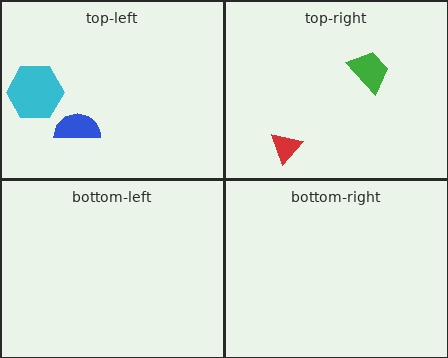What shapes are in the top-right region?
The red triangle, the green trapezoid.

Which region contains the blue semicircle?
The top-left region.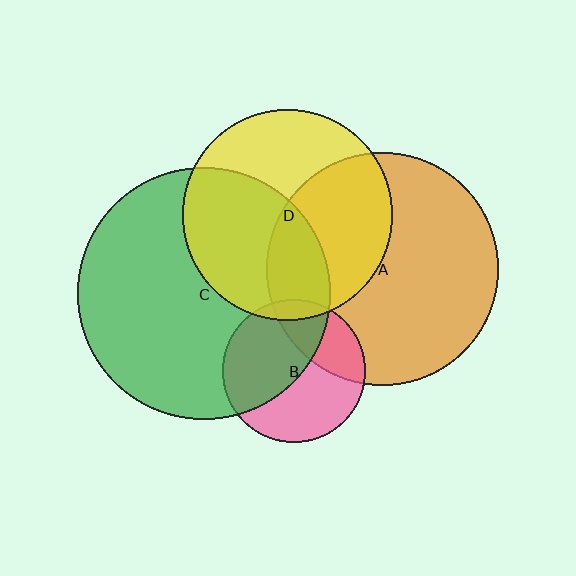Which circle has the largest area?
Circle C (green).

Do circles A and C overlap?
Yes.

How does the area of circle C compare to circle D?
Approximately 1.4 times.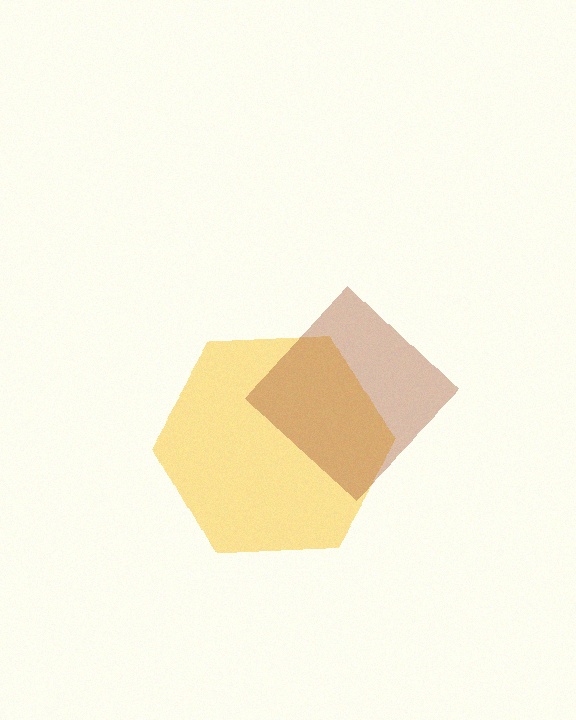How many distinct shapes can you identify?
There are 2 distinct shapes: a yellow hexagon, a brown diamond.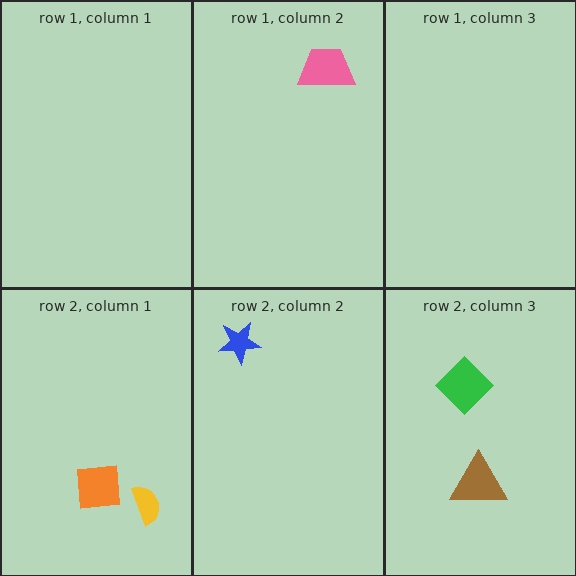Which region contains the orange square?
The row 2, column 1 region.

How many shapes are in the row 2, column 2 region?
1.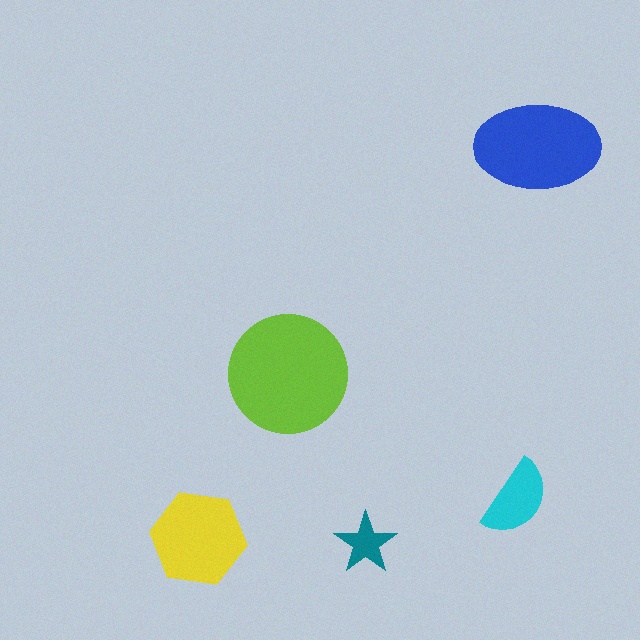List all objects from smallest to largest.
The teal star, the cyan semicircle, the yellow hexagon, the blue ellipse, the lime circle.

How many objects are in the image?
There are 5 objects in the image.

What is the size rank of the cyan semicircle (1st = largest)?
4th.